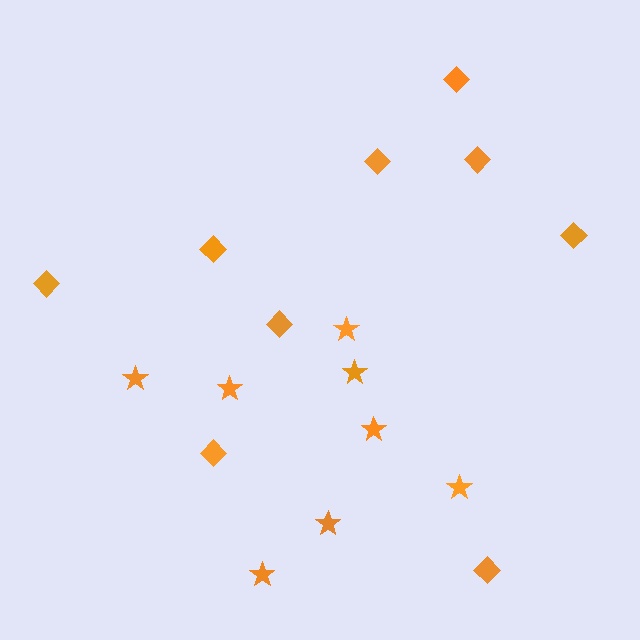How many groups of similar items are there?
There are 2 groups: one group of stars (8) and one group of diamonds (9).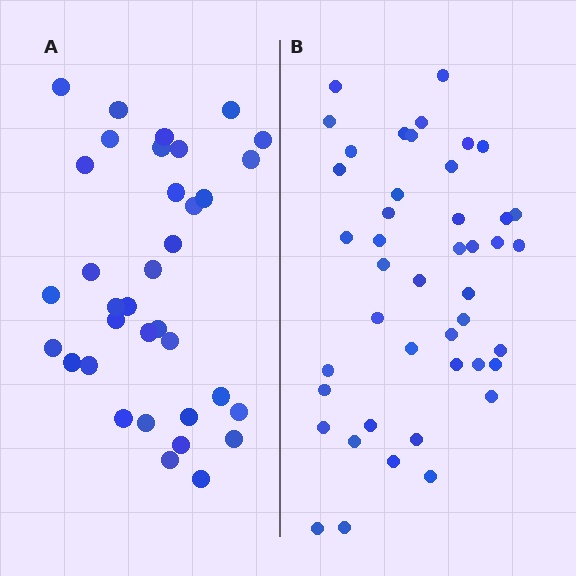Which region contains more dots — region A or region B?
Region B (the right region) has more dots.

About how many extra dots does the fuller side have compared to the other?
Region B has roughly 8 or so more dots than region A.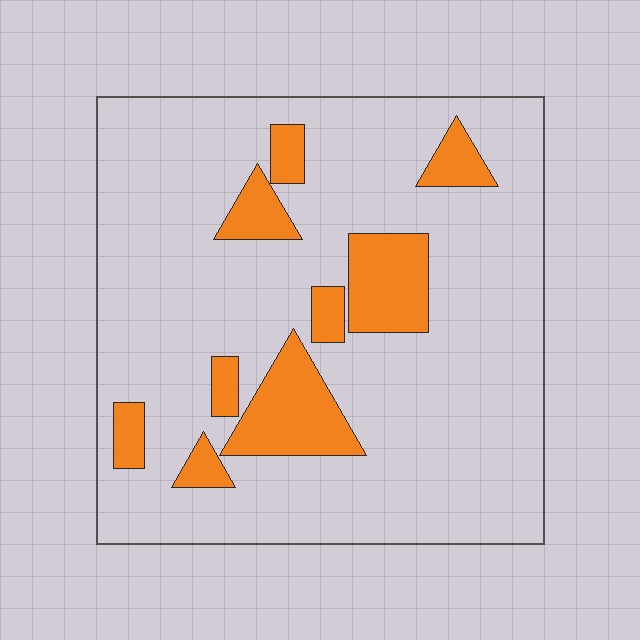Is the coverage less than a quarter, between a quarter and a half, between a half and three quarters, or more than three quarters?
Less than a quarter.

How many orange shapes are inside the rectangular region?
9.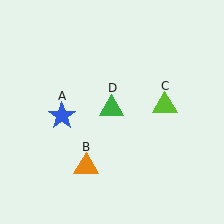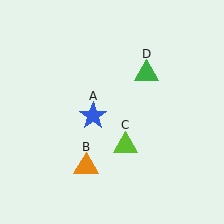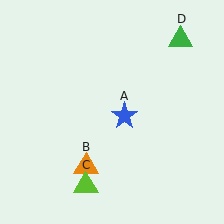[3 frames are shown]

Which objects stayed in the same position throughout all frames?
Orange triangle (object B) remained stationary.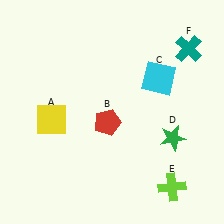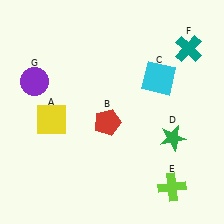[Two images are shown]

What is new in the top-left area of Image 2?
A purple circle (G) was added in the top-left area of Image 2.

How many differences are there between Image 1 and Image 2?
There is 1 difference between the two images.